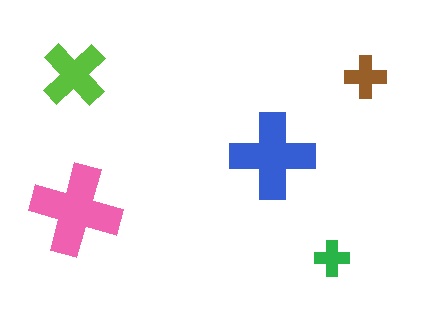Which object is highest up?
The lime cross is topmost.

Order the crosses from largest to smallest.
the pink one, the blue one, the lime one, the brown one, the green one.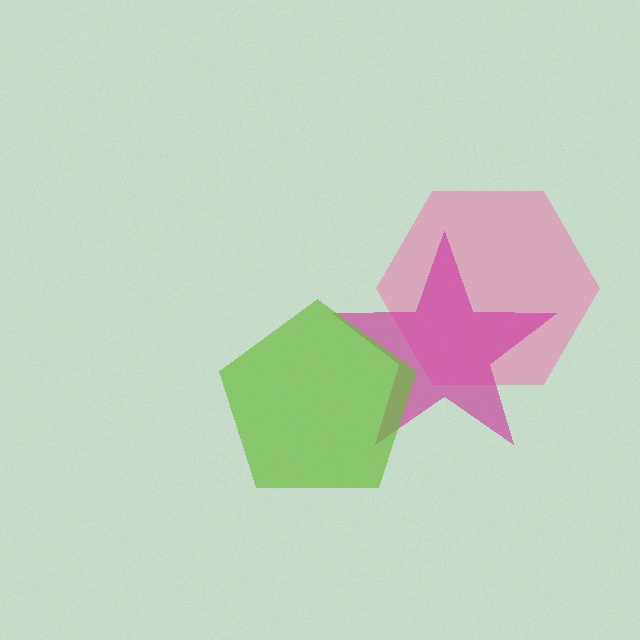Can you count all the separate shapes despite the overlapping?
Yes, there are 3 separate shapes.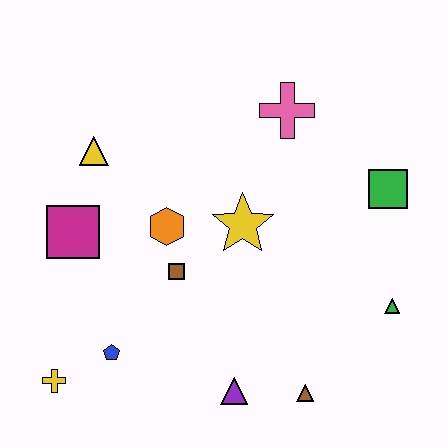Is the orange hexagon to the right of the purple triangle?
No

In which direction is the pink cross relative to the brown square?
The pink cross is above the brown square.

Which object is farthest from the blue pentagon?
The green square is farthest from the blue pentagon.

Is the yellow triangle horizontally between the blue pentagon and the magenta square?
Yes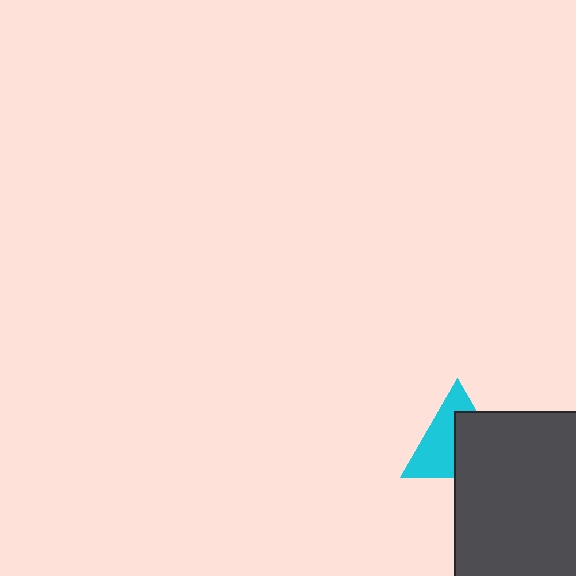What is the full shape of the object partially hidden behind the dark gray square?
The partially hidden object is a cyan triangle.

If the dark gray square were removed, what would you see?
You would see the complete cyan triangle.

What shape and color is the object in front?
The object in front is a dark gray square.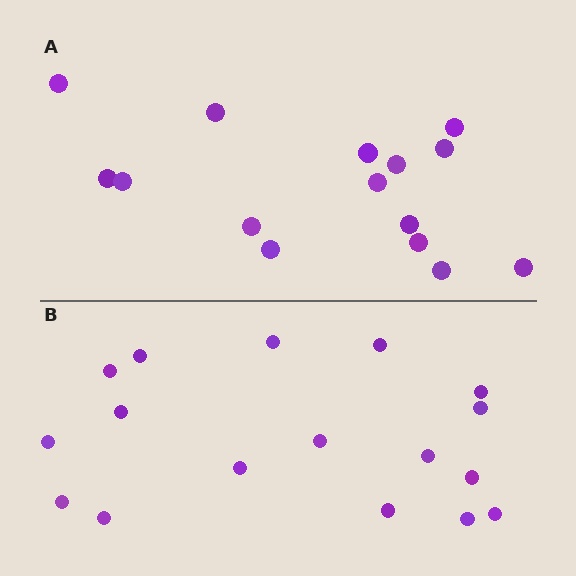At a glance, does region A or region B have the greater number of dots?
Region B (the bottom region) has more dots.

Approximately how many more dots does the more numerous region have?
Region B has just a few more — roughly 2 or 3 more dots than region A.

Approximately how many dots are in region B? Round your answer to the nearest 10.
About 20 dots. (The exact count is 17, which rounds to 20.)